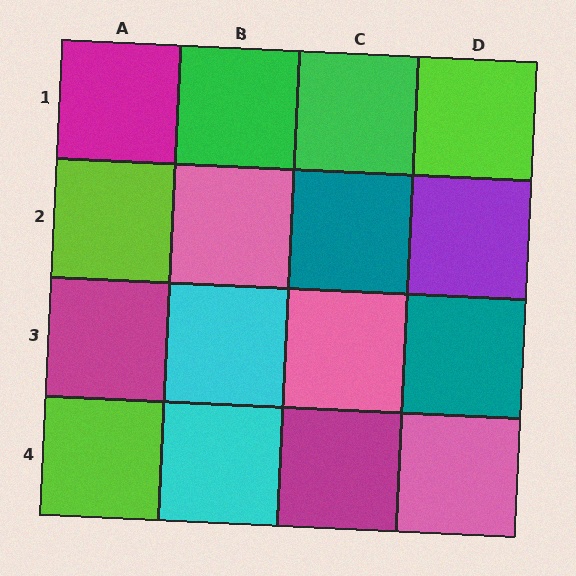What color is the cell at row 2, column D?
Purple.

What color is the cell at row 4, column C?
Magenta.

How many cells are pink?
3 cells are pink.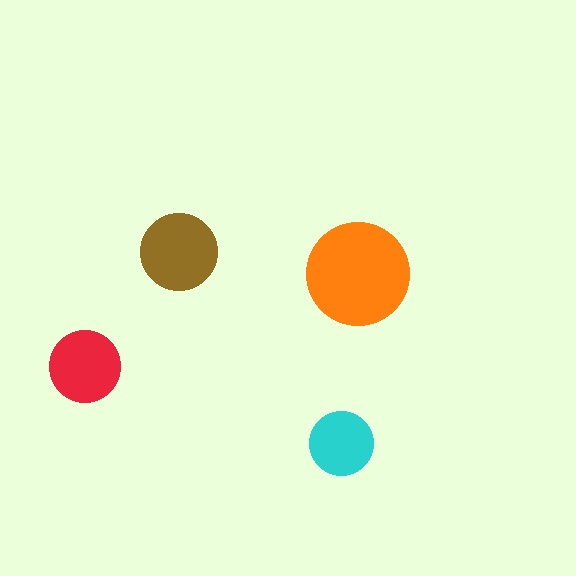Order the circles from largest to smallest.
the orange one, the brown one, the red one, the cyan one.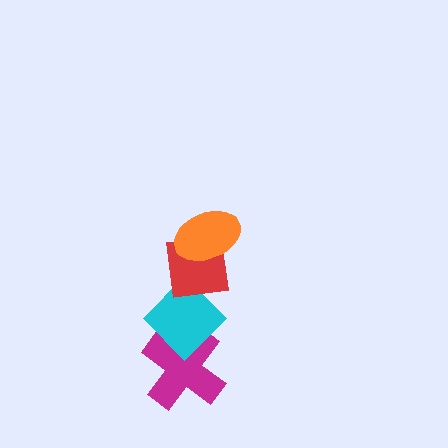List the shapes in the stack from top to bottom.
From top to bottom: the orange ellipse, the red square, the cyan diamond, the magenta cross.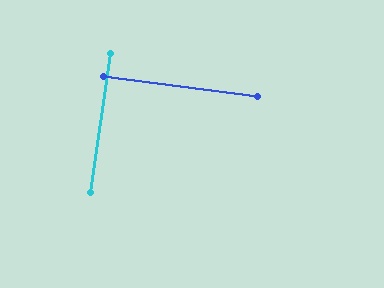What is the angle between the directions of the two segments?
Approximately 89 degrees.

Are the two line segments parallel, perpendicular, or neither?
Perpendicular — they meet at approximately 89°.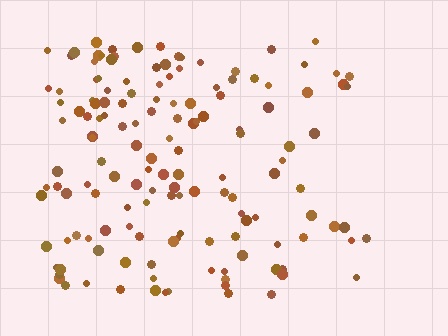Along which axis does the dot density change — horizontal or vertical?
Horizontal.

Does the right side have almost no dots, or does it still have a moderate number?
Still a moderate number, just noticeably fewer than the left.